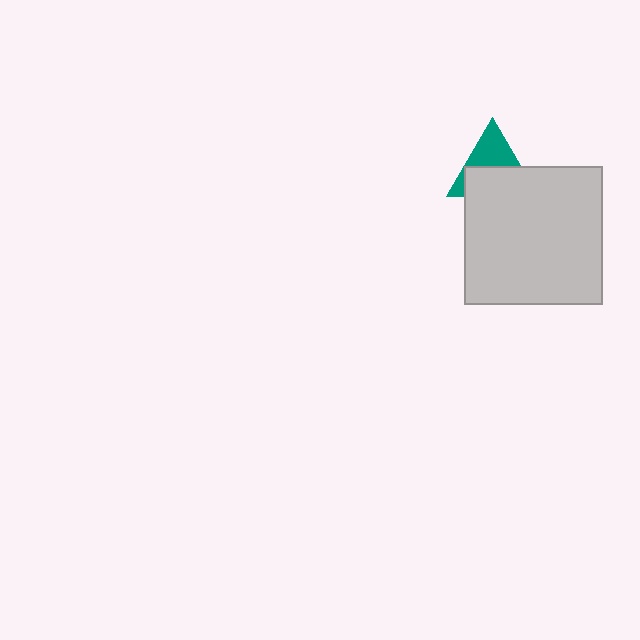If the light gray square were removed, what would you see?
You would see the complete teal triangle.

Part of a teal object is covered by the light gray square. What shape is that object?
It is a triangle.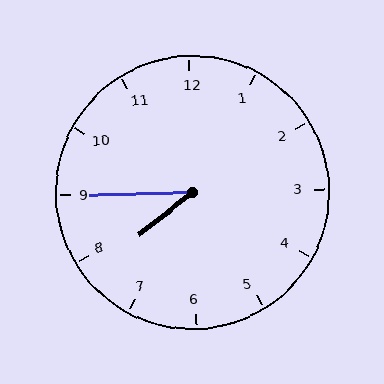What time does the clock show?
7:45.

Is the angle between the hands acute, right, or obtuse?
It is acute.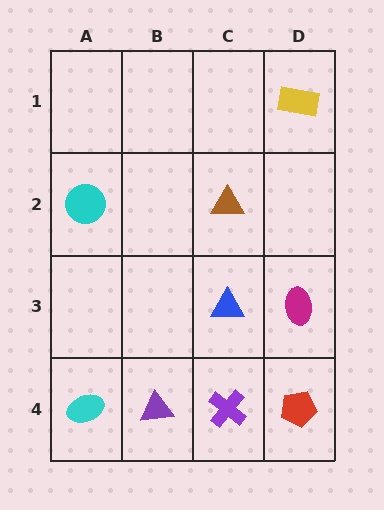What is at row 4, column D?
A red pentagon.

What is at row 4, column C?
A purple cross.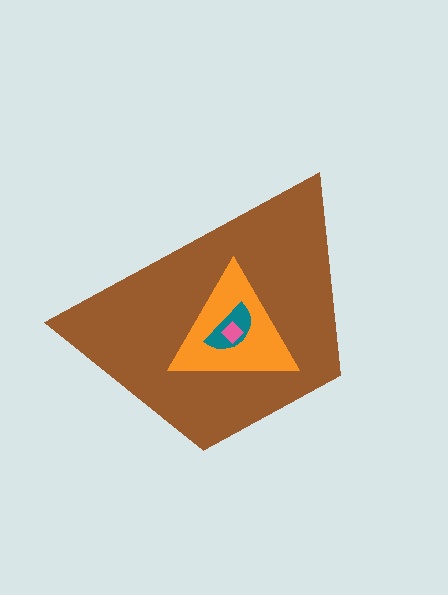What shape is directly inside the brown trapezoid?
The orange triangle.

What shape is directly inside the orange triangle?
The teal semicircle.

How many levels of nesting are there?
4.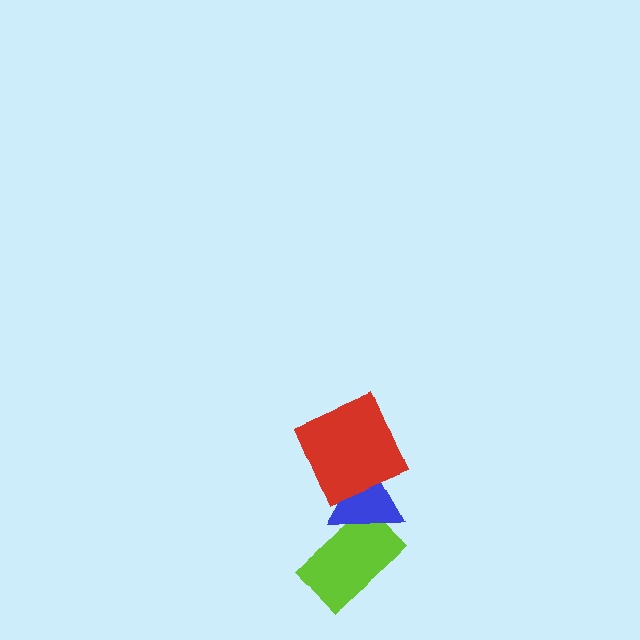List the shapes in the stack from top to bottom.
From top to bottom: the red square, the blue triangle, the lime rectangle.